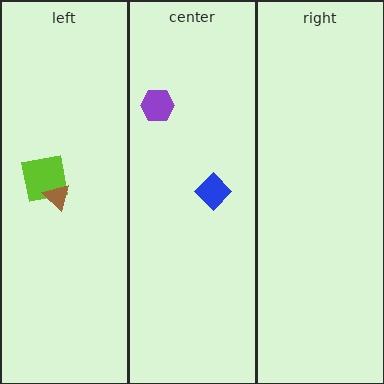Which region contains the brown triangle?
The left region.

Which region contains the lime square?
The left region.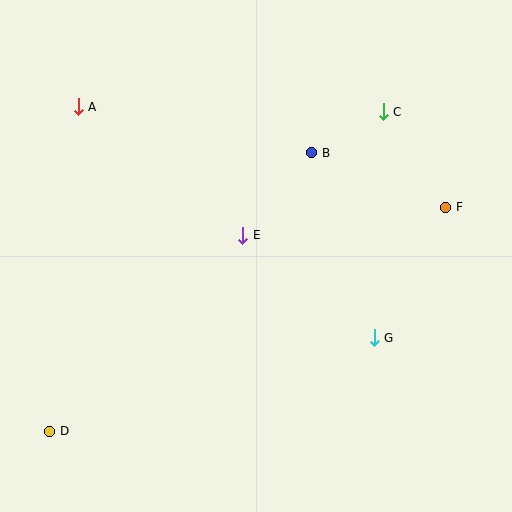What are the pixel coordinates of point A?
Point A is at (78, 107).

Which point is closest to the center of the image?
Point E at (243, 235) is closest to the center.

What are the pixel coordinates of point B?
Point B is at (312, 153).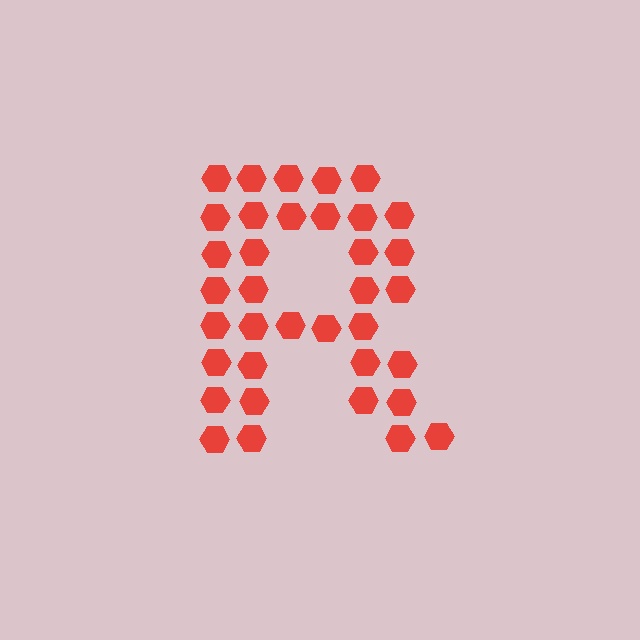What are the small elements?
The small elements are hexagons.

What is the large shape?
The large shape is the letter R.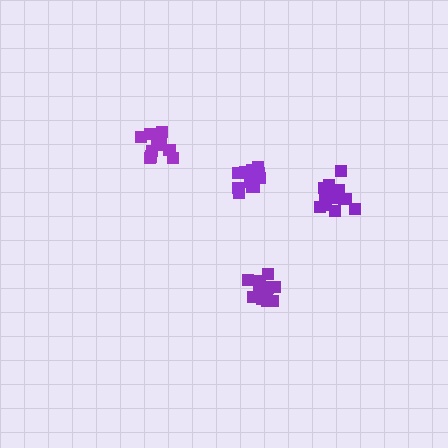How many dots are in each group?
Group 1: 14 dots, Group 2: 12 dots, Group 3: 17 dots, Group 4: 15 dots (58 total).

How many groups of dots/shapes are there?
There are 4 groups.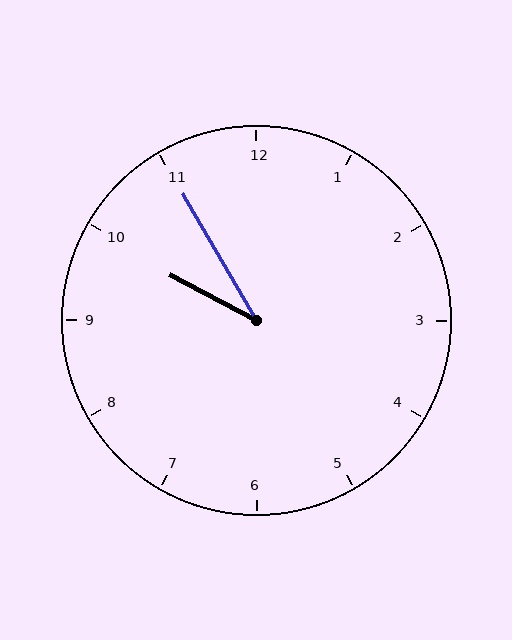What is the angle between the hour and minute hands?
Approximately 32 degrees.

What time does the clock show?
9:55.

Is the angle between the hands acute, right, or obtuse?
It is acute.